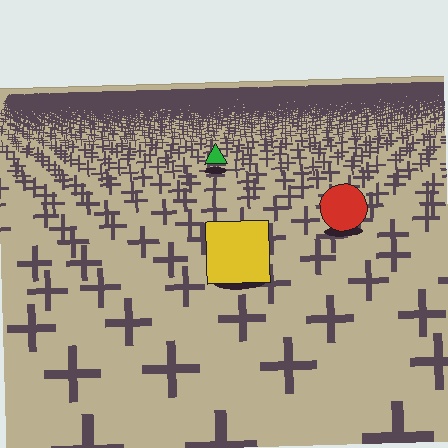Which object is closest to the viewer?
The yellow square is closest. The texture marks near it are larger and more spread out.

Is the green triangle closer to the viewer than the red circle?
No. The red circle is closer — you can tell from the texture gradient: the ground texture is coarser near it.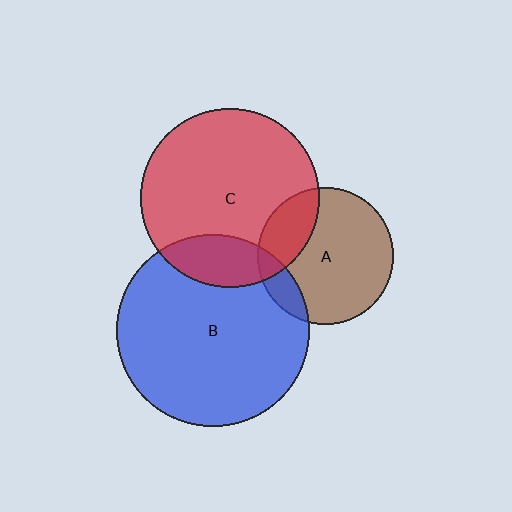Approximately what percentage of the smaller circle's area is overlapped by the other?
Approximately 20%.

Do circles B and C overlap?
Yes.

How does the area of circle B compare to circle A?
Approximately 2.0 times.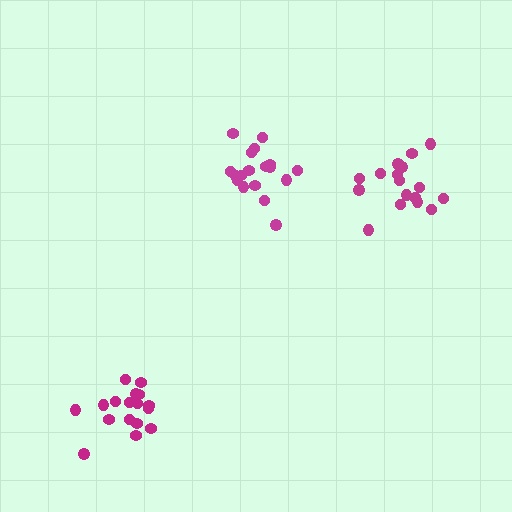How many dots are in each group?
Group 1: 18 dots, Group 2: 17 dots, Group 3: 17 dots (52 total).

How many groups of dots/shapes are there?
There are 3 groups.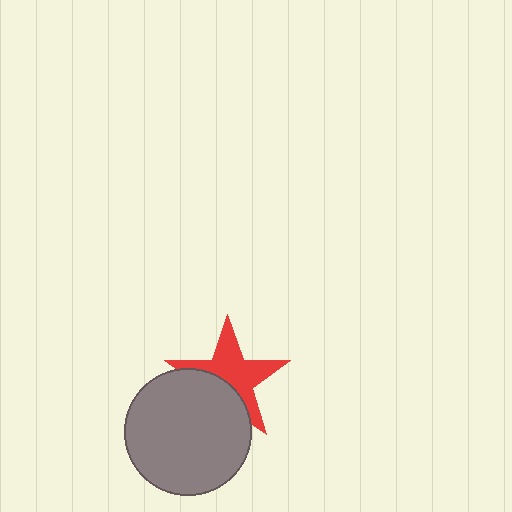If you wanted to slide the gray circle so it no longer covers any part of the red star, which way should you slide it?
Slide it down — that is the most direct way to separate the two shapes.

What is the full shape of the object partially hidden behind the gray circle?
The partially hidden object is a red star.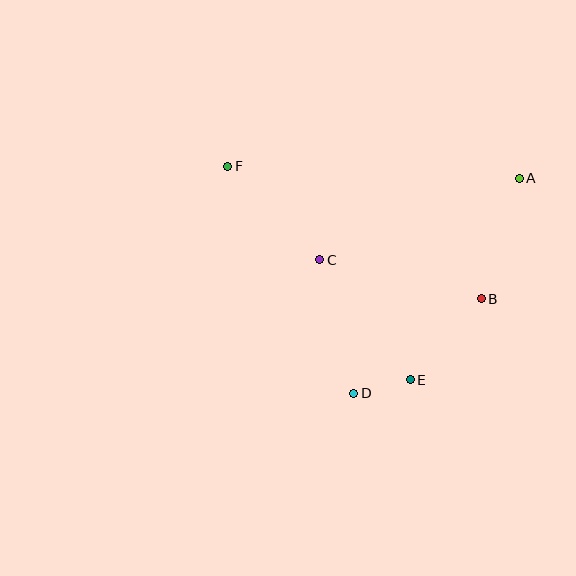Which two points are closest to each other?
Points D and E are closest to each other.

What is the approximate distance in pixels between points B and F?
The distance between B and F is approximately 286 pixels.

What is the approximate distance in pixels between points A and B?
The distance between A and B is approximately 127 pixels.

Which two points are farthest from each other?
Points A and F are farthest from each other.